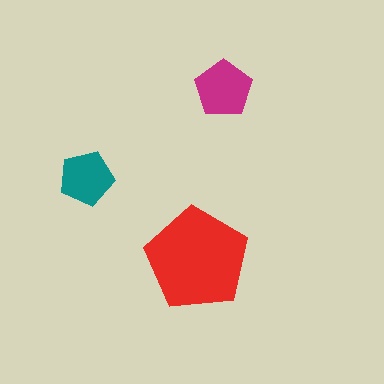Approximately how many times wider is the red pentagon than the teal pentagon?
About 2 times wider.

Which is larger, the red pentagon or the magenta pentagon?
The red one.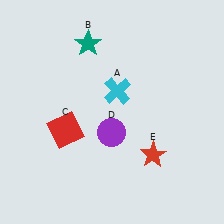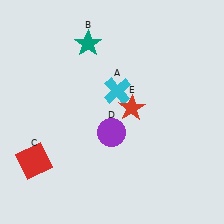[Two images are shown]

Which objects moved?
The objects that moved are: the red square (C), the red star (E).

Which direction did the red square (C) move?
The red square (C) moved left.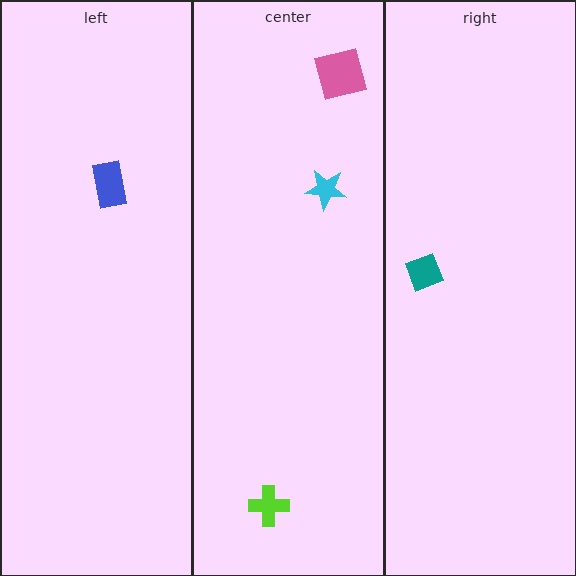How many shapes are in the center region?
3.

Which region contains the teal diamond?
The right region.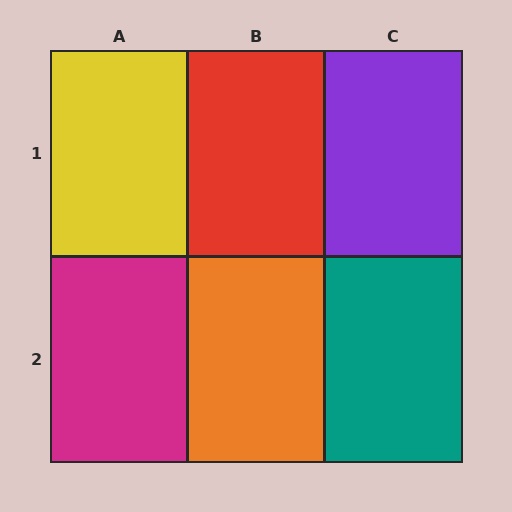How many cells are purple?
1 cell is purple.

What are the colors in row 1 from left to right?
Yellow, red, purple.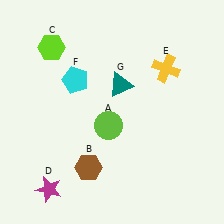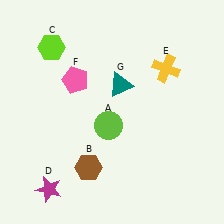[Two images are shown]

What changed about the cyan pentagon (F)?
In Image 1, F is cyan. In Image 2, it changed to pink.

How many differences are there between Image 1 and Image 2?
There is 1 difference between the two images.